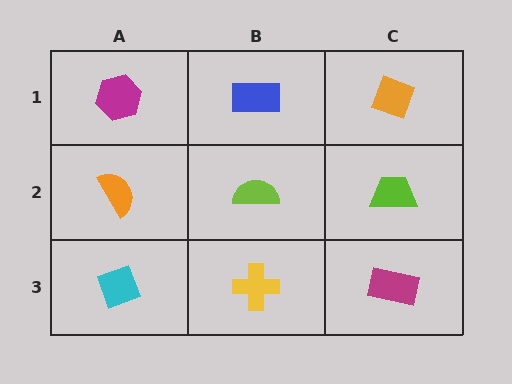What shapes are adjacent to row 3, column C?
A lime trapezoid (row 2, column C), a yellow cross (row 3, column B).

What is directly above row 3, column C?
A lime trapezoid.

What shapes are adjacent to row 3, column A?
An orange semicircle (row 2, column A), a yellow cross (row 3, column B).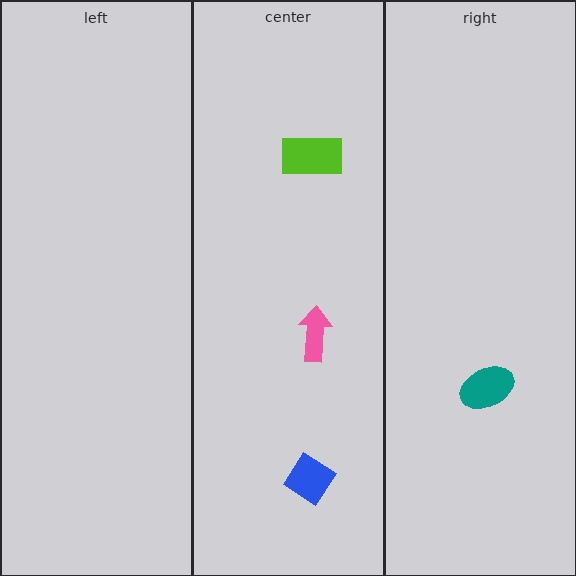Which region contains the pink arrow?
The center region.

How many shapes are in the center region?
3.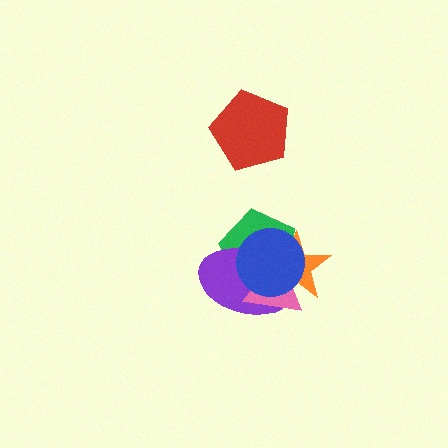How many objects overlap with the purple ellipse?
4 objects overlap with the purple ellipse.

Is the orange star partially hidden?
Yes, it is partially covered by another shape.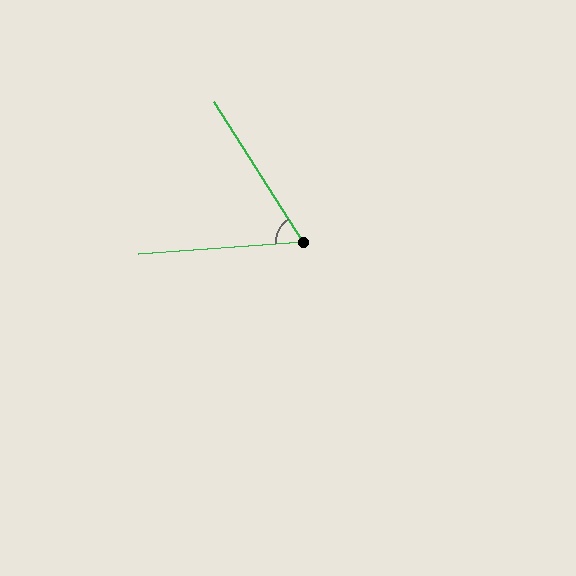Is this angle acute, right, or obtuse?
It is acute.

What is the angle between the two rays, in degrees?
Approximately 62 degrees.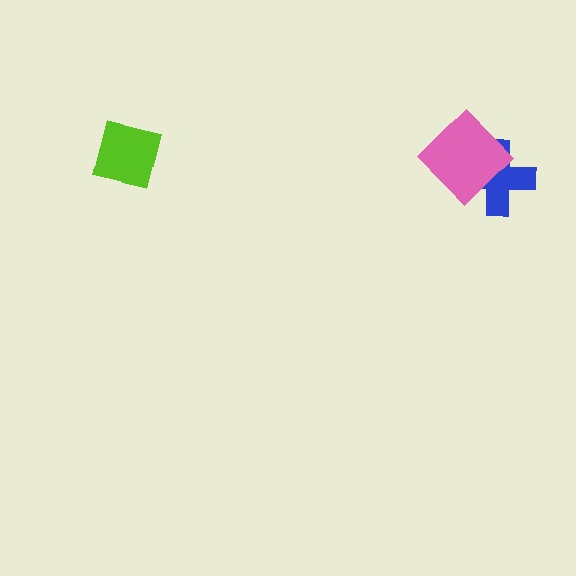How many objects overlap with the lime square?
0 objects overlap with the lime square.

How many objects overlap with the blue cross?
1 object overlaps with the blue cross.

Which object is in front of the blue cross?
The pink diamond is in front of the blue cross.